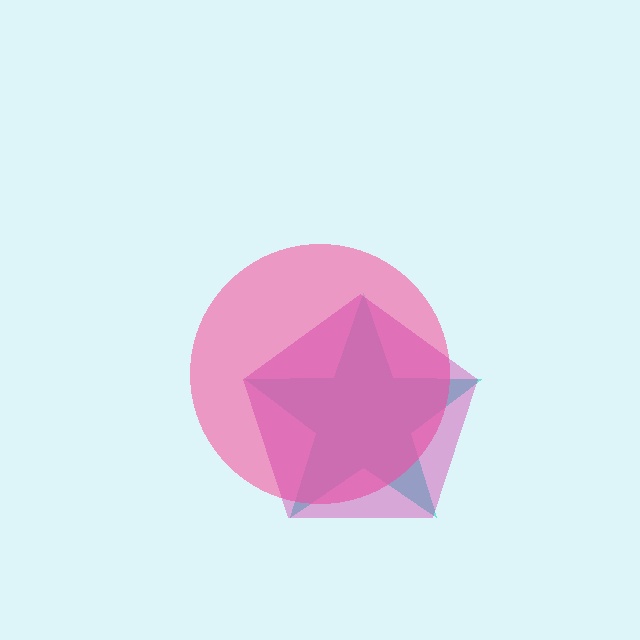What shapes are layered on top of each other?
The layered shapes are: a cyan star, a pink circle, a magenta pentagon.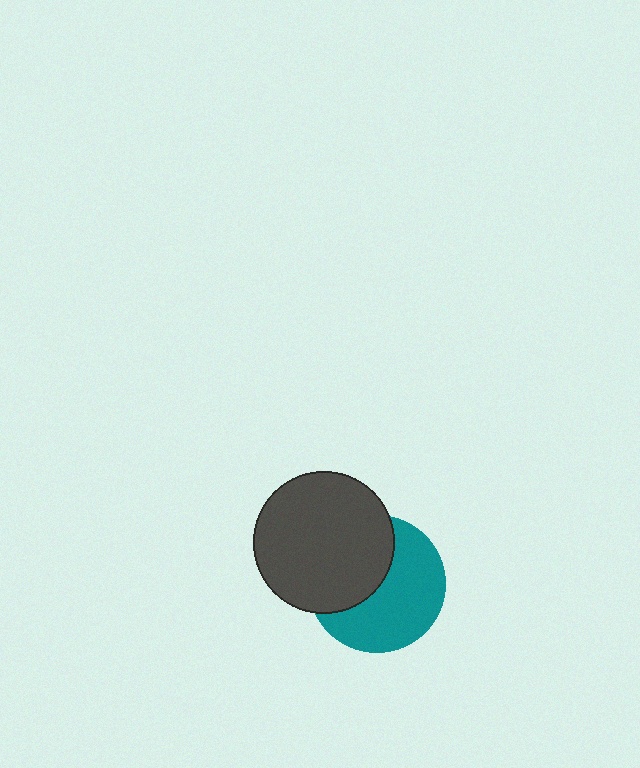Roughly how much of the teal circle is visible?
About half of it is visible (roughly 57%).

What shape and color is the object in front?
The object in front is a dark gray circle.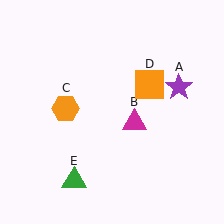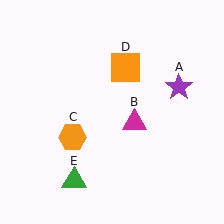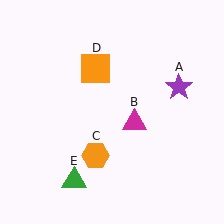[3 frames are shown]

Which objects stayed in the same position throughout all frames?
Purple star (object A) and magenta triangle (object B) and green triangle (object E) remained stationary.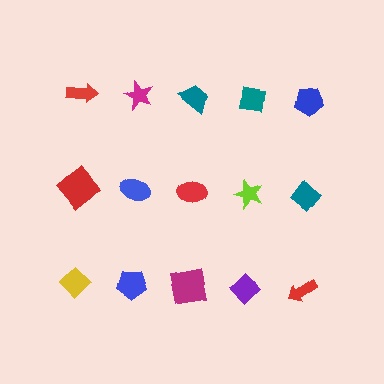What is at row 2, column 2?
A blue ellipse.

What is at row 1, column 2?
A magenta star.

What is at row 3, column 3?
A magenta square.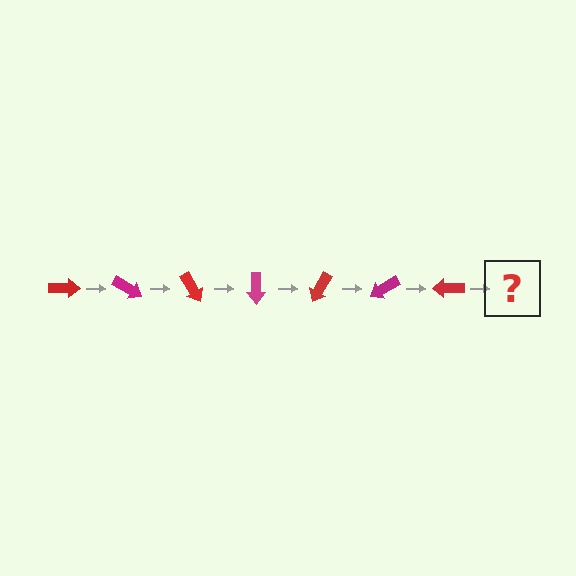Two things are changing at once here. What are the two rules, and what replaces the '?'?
The two rules are that it rotates 30 degrees each step and the color cycles through red and magenta. The '?' should be a magenta arrow, rotated 210 degrees from the start.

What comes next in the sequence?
The next element should be a magenta arrow, rotated 210 degrees from the start.